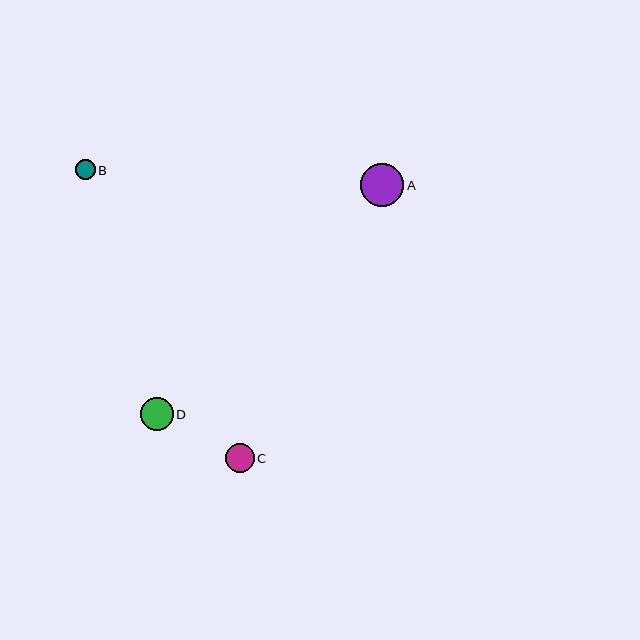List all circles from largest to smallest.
From largest to smallest: A, D, C, B.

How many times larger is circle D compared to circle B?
Circle D is approximately 1.7 times the size of circle B.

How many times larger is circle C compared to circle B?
Circle C is approximately 1.4 times the size of circle B.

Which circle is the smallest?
Circle B is the smallest with a size of approximately 20 pixels.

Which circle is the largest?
Circle A is the largest with a size of approximately 43 pixels.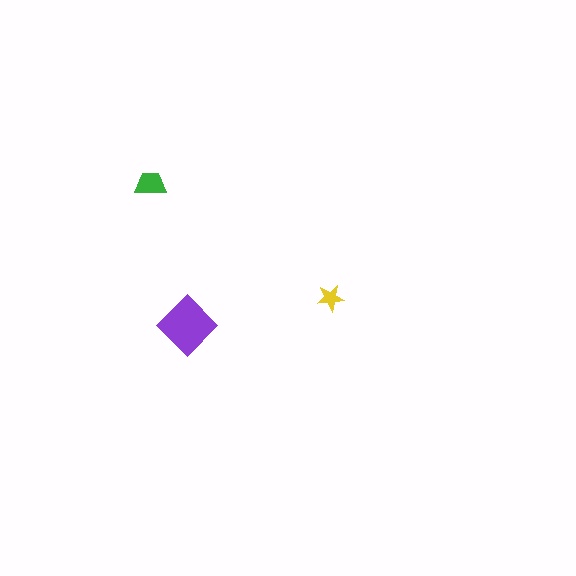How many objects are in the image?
There are 3 objects in the image.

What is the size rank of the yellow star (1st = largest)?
3rd.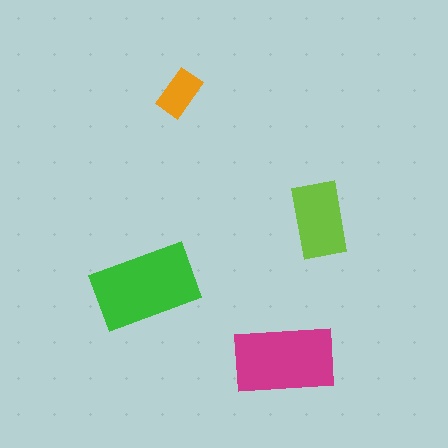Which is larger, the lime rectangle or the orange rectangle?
The lime one.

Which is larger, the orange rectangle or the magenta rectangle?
The magenta one.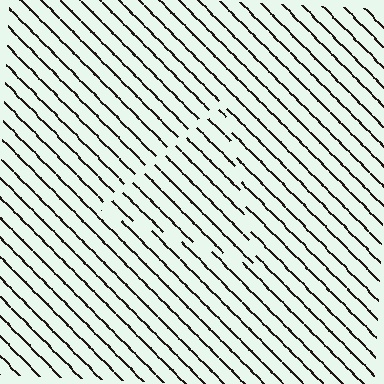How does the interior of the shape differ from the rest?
The interior of the shape contains the same grating, shifted by half a period — the contour is defined by the phase discontinuity where line-ends from the inner and outer gratings abut.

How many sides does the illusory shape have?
3 sides — the line-ends trace a triangle.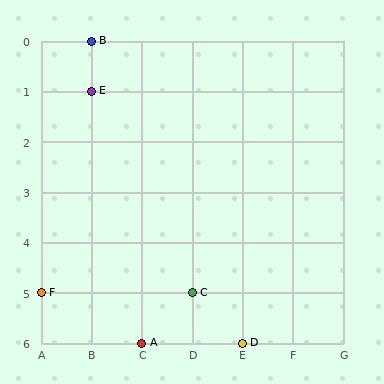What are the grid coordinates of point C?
Point C is at grid coordinates (D, 5).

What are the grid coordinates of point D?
Point D is at grid coordinates (E, 6).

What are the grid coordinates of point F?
Point F is at grid coordinates (A, 5).